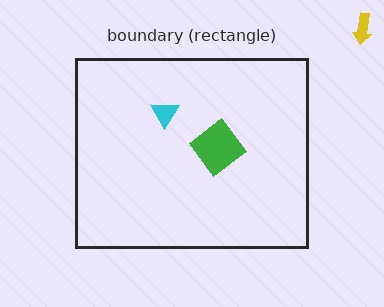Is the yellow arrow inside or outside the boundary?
Outside.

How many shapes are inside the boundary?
2 inside, 1 outside.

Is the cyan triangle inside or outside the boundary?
Inside.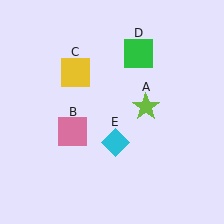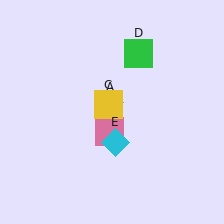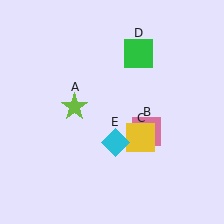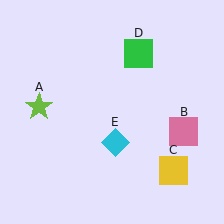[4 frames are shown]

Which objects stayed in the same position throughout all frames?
Green square (object D) and cyan diamond (object E) remained stationary.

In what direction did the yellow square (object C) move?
The yellow square (object C) moved down and to the right.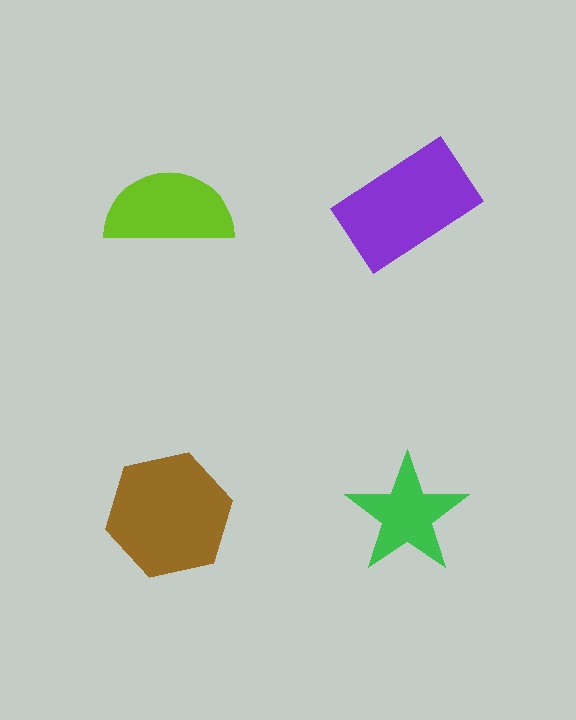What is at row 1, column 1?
A lime semicircle.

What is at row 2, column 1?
A brown hexagon.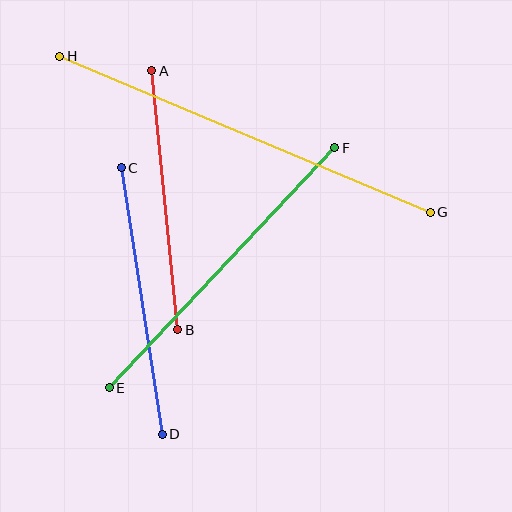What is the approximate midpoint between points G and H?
The midpoint is at approximately (245, 134) pixels.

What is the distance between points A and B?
The distance is approximately 260 pixels.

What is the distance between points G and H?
The distance is approximately 402 pixels.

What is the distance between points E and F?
The distance is approximately 329 pixels.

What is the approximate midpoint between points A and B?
The midpoint is at approximately (165, 200) pixels.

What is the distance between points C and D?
The distance is approximately 269 pixels.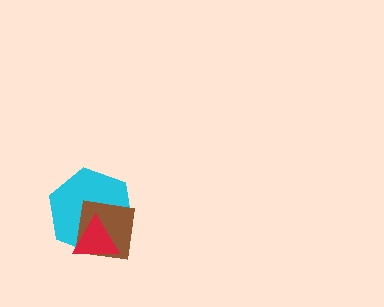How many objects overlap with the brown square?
2 objects overlap with the brown square.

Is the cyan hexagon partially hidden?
Yes, it is partially covered by another shape.